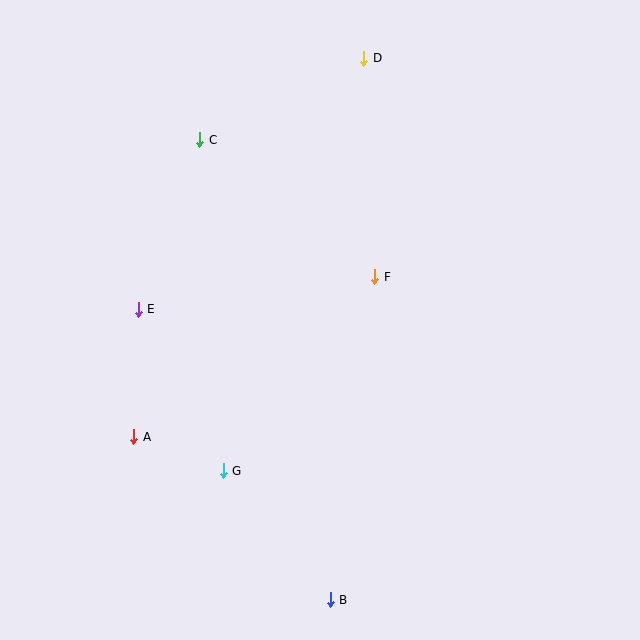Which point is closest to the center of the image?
Point F at (375, 277) is closest to the center.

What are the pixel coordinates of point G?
Point G is at (223, 471).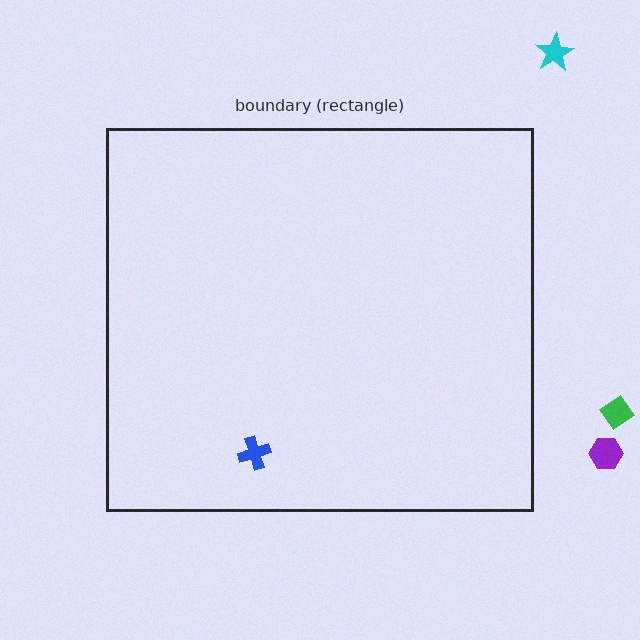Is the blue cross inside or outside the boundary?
Inside.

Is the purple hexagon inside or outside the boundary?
Outside.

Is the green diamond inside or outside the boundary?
Outside.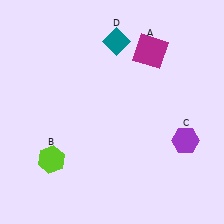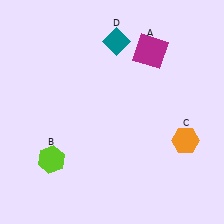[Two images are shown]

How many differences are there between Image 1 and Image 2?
There is 1 difference between the two images.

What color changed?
The hexagon (C) changed from purple in Image 1 to orange in Image 2.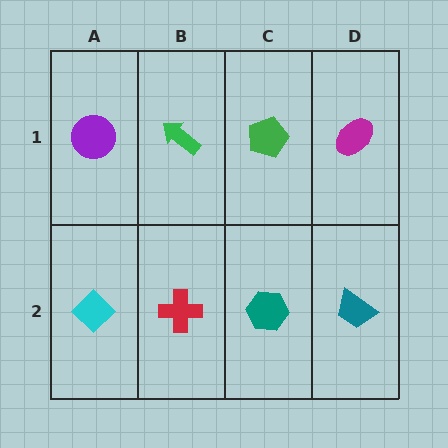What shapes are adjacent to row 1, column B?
A red cross (row 2, column B), a purple circle (row 1, column A), a green pentagon (row 1, column C).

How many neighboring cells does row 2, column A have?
2.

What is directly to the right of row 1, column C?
A magenta ellipse.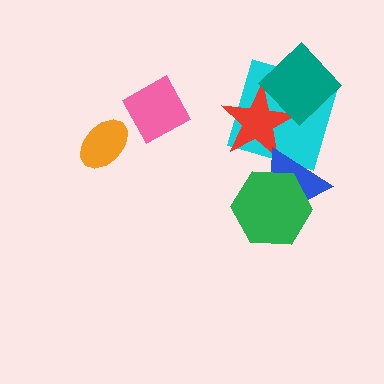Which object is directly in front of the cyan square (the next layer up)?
The red star is directly in front of the cyan square.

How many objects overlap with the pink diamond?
0 objects overlap with the pink diamond.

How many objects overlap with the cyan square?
3 objects overlap with the cyan square.